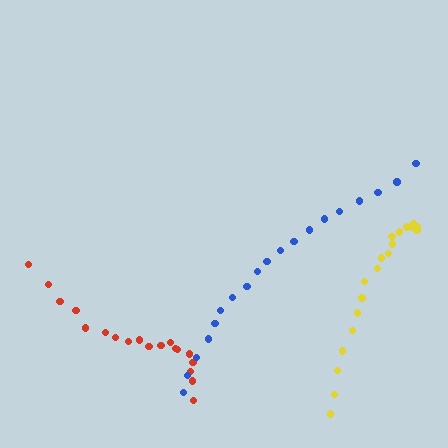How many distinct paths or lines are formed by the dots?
There are 3 distinct paths.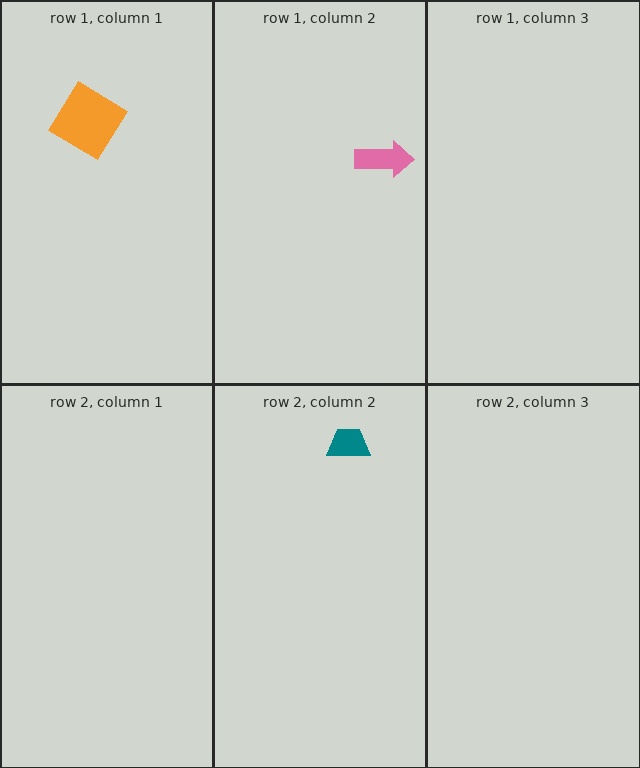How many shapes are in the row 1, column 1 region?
1.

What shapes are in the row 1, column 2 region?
The pink arrow.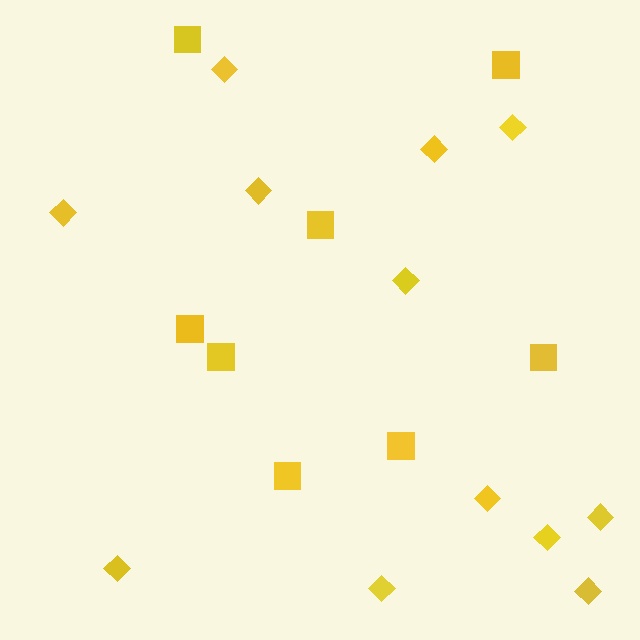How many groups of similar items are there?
There are 2 groups: one group of diamonds (12) and one group of squares (8).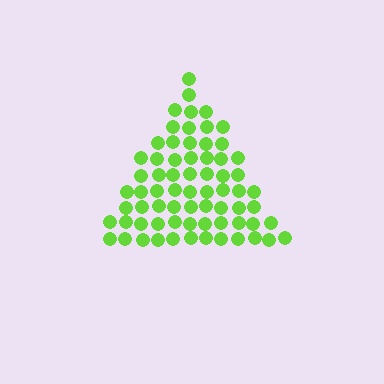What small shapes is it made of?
It is made of small circles.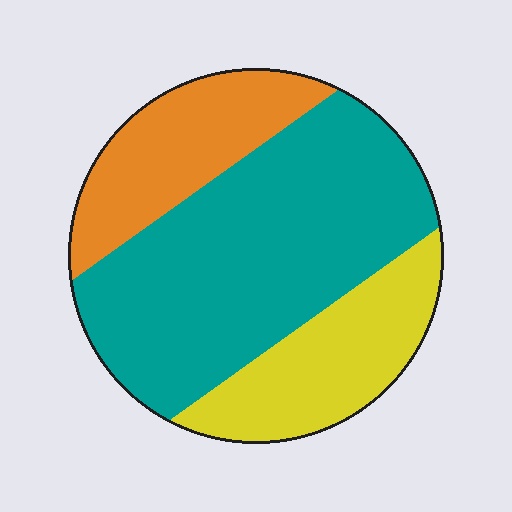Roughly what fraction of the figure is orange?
Orange takes up about one fifth (1/5) of the figure.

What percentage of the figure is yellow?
Yellow covers about 25% of the figure.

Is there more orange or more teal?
Teal.